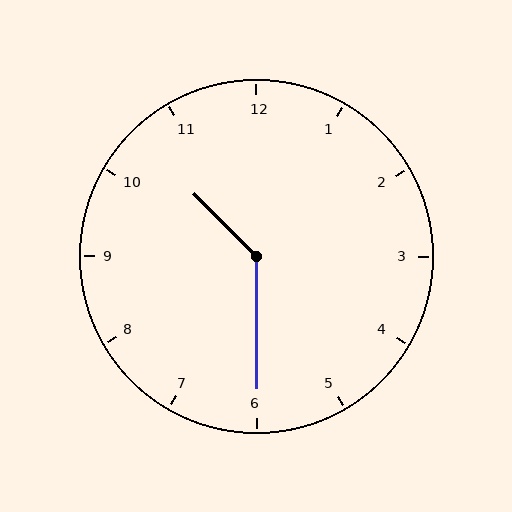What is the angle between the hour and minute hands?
Approximately 135 degrees.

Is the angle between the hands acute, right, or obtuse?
It is obtuse.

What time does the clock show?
10:30.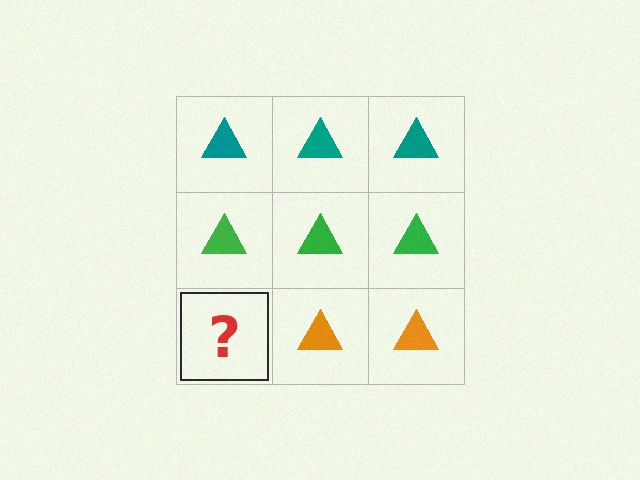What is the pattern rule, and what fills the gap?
The rule is that each row has a consistent color. The gap should be filled with an orange triangle.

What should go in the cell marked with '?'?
The missing cell should contain an orange triangle.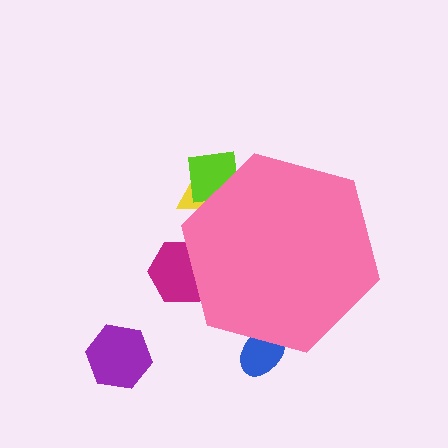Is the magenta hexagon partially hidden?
Yes, the magenta hexagon is partially hidden behind the pink hexagon.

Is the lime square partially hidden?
Yes, the lime square is partially hidden behind the pink hexagon.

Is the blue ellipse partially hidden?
Yes, the blue ellipse is partially hidden behind the pink hexagon.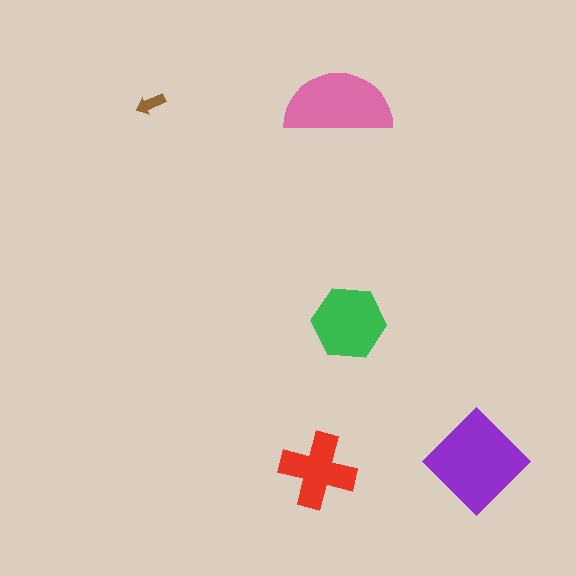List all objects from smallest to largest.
The brown arrow, the red cross, the green hexagon, the pink semicircle, the purple diamond.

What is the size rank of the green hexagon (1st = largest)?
3rd.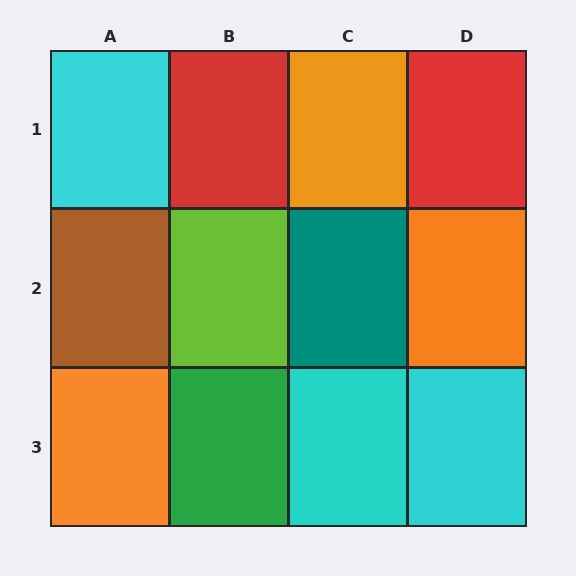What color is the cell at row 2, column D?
Orange.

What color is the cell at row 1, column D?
Red.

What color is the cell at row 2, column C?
Teal.